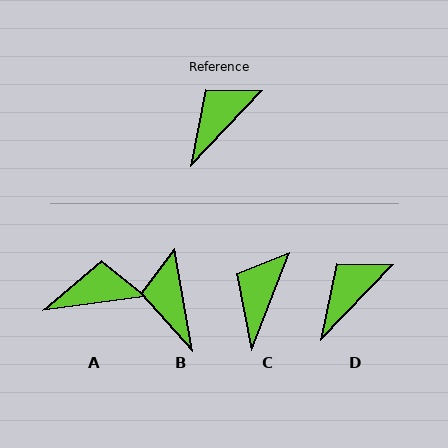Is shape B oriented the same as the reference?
No, it is off by about 53 degrees.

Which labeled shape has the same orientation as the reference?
D.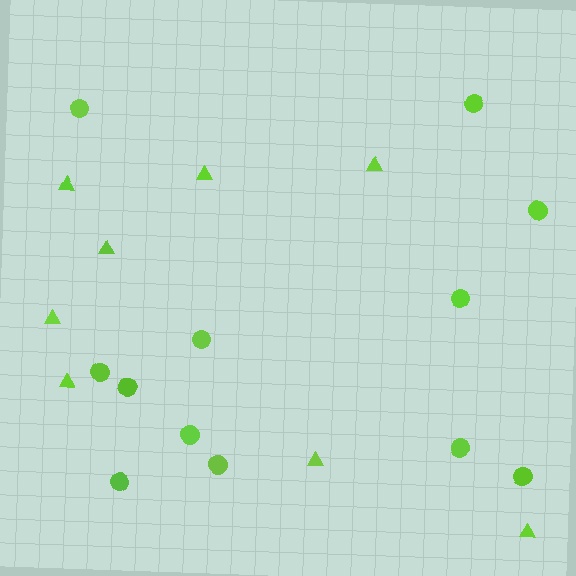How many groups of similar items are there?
There are 2 groups: one group of triangles (8) and one group of circles (12).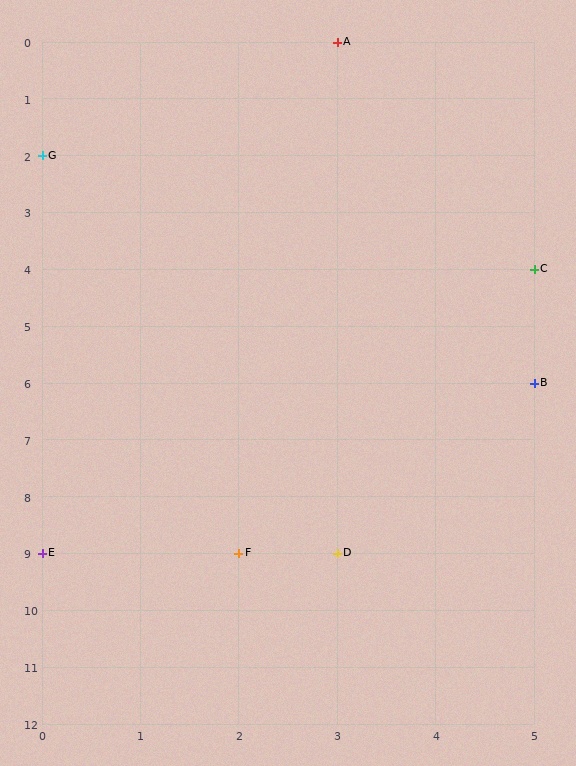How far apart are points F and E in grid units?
Points F and E are 2 columns apart.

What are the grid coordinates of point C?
Point C is at grid coordinates (5, 4).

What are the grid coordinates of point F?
Point F is at grid coordinates (2, 9).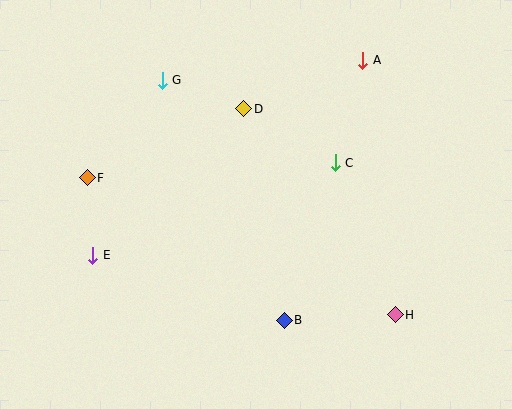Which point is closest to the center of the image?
Point C at (335, 163) is closest to the center.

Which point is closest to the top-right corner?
Point A is closest to the top-right corner.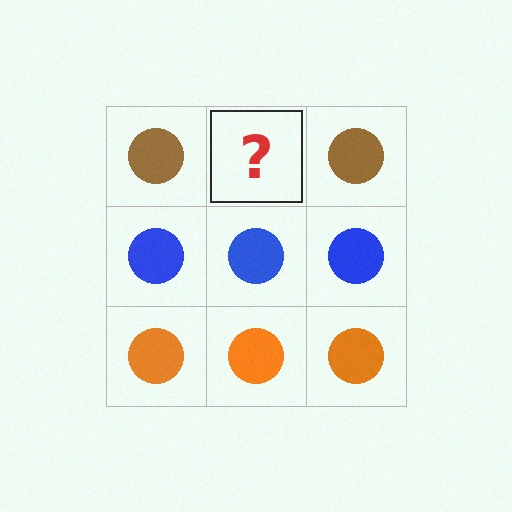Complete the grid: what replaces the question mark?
The question mark should be replaced with a brown circle.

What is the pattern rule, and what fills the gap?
The rule is that each row has a consistent color. The gap should be filled with a brown circle.